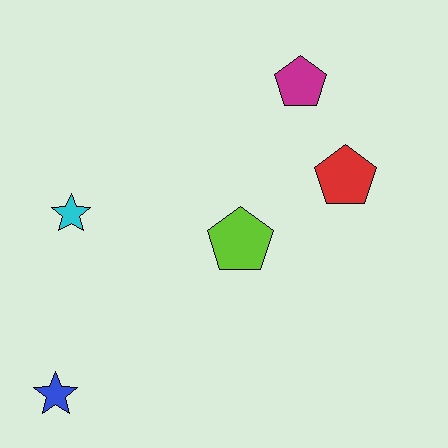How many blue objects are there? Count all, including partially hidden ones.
There is 1 blue object.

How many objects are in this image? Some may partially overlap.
There are 5 objects.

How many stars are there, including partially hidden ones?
There are 2 stars.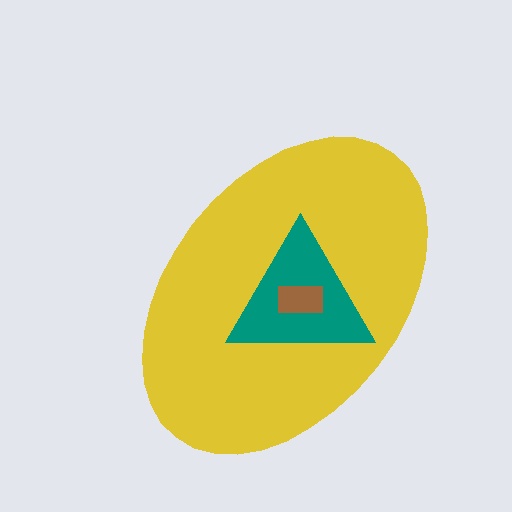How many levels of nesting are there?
3.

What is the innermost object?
The brown rectangle.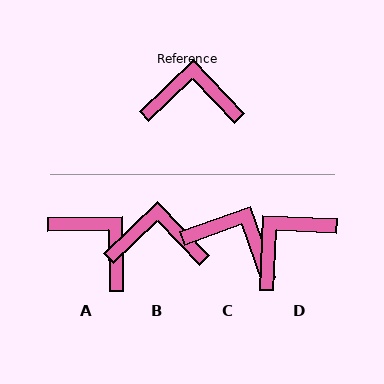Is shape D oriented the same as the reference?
No, it is off by about 43 degrees.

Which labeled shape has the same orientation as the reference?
B.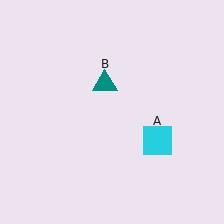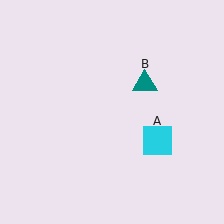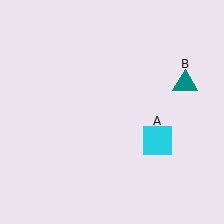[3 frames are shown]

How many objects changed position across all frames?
1 object changed position: teal triangle (object B).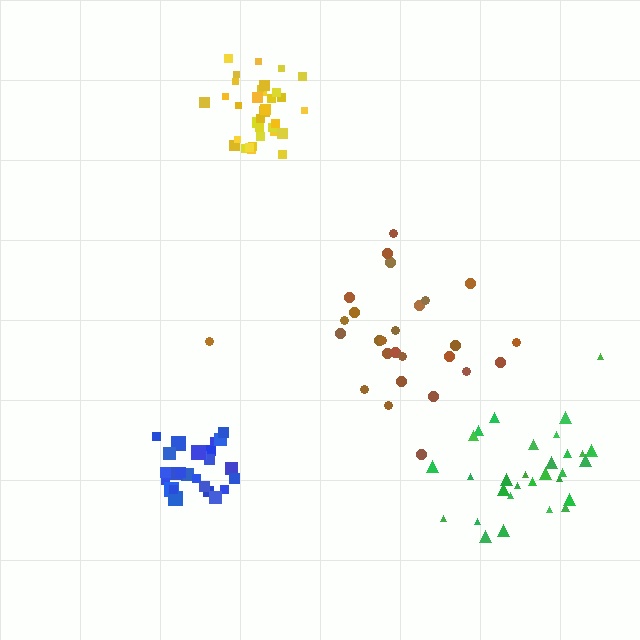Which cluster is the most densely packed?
Blue.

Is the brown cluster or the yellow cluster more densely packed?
Yellow.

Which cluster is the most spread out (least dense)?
Brown.